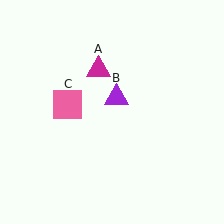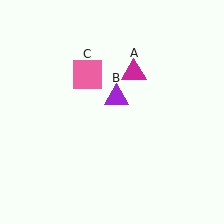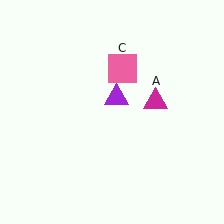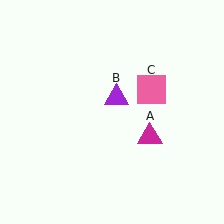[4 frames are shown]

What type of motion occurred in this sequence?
The magenta triangle (object A), pink square (object C) rotated clockwise around the center of the scene.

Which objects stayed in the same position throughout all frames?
Purple triangle (object B) remained stationary.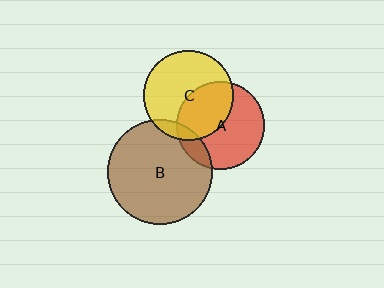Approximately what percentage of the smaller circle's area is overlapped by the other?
Approximately 40%.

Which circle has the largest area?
Circle B (brown).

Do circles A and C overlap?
Yes.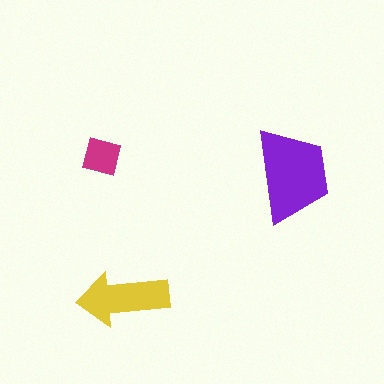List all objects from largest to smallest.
The purple trapezoid, the yellow arrow, the magenta square.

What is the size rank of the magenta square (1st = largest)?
3rd.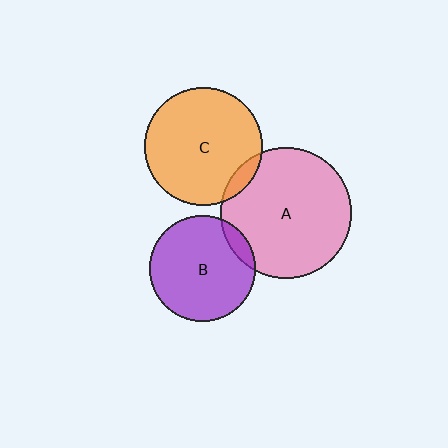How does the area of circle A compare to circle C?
Approximately 1.3 times.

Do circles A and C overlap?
Yes.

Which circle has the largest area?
Circle A (pink).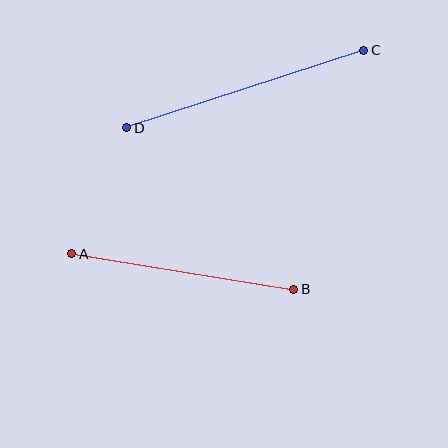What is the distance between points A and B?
The distance is approximately 225 pixels.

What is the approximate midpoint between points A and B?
The midpoint is at approximately (183, 272) pixels.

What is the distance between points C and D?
The distance is approximately 249 pixels.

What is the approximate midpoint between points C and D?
The midpoint is at approximately (245, 89) pixels.